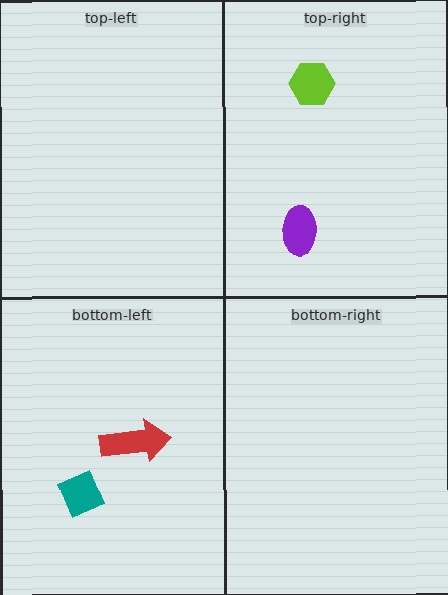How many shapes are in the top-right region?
2.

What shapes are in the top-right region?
The lime hexagon, the purple ellipse.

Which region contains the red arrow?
The bottom-left region.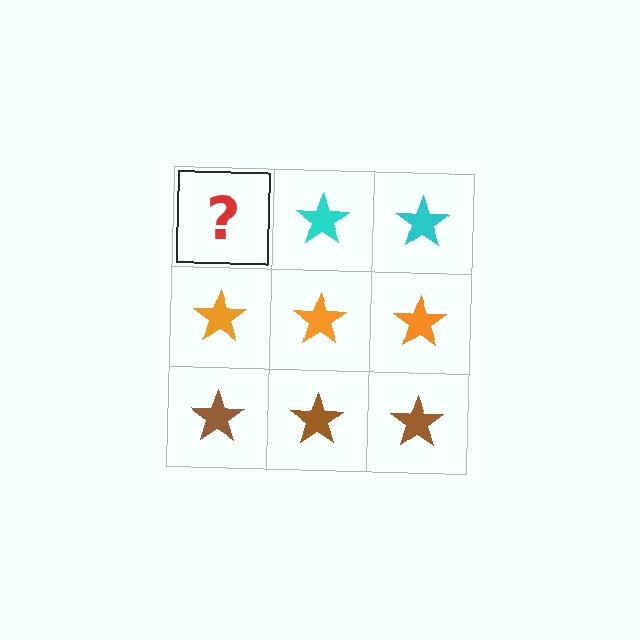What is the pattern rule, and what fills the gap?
The rule is that each row has a consistent color. The gap should be filled with a cyan star.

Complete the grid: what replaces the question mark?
The question mark should be replaced with a cyan star.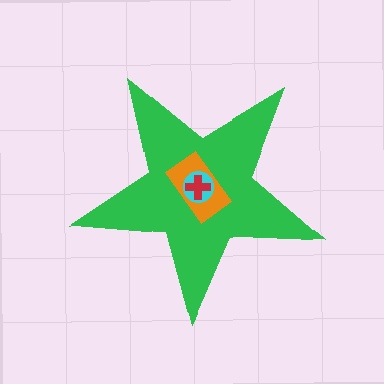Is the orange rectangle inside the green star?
Yes.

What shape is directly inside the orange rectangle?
The cyan circle.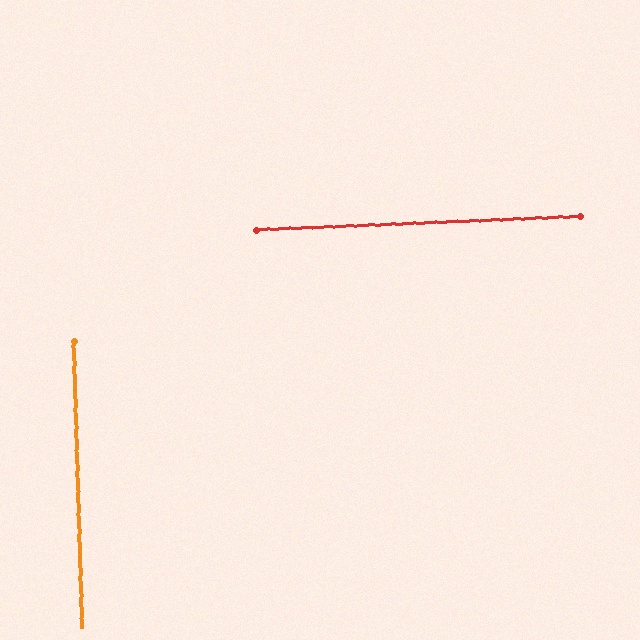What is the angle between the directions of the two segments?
Approximately 89 degrees.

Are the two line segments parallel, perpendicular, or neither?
Perpendicular — they meet at approximately 89°.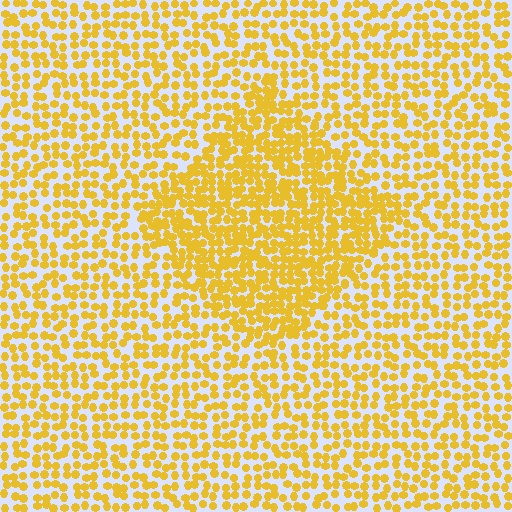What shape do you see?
I see a diamond.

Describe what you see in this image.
The image contains small yellow elements arranged at two different densities. A diamond-shaped region is visible where the elements are more densely packed than the surrounding area.